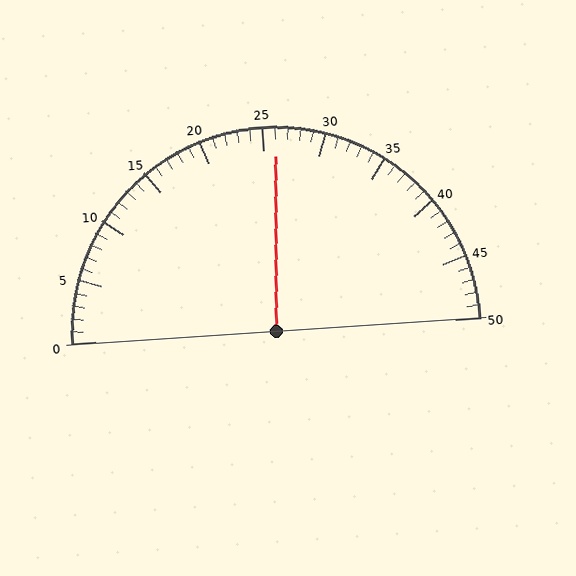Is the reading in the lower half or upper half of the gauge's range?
The reading is in the upper half of the range (0 to 50).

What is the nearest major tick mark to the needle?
The nearest major tick mark is 25.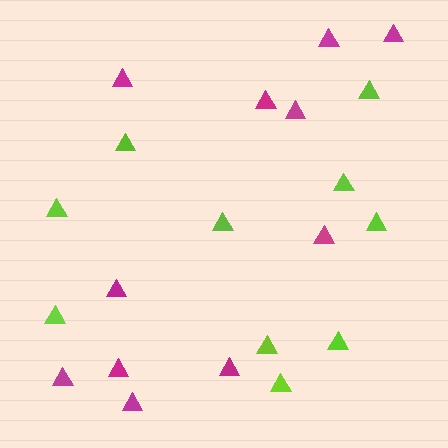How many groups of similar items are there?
There are 2 groups: one group of lime triangles (10) and one group of magenta triangles (11).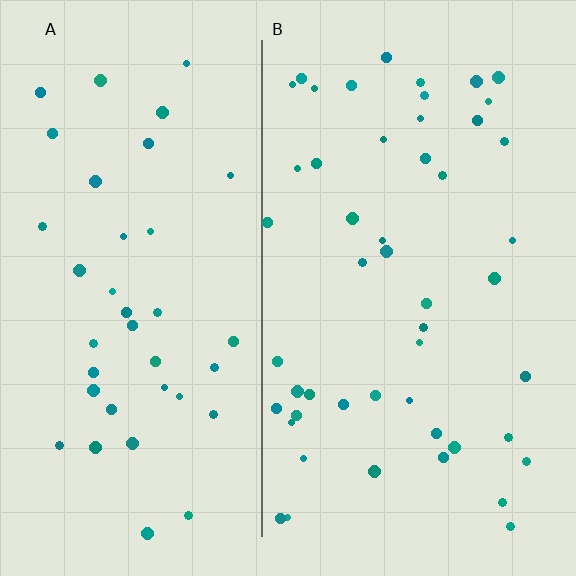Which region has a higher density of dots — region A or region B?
B (the right).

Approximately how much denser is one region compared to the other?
Approximately 1.3× — region B over region A.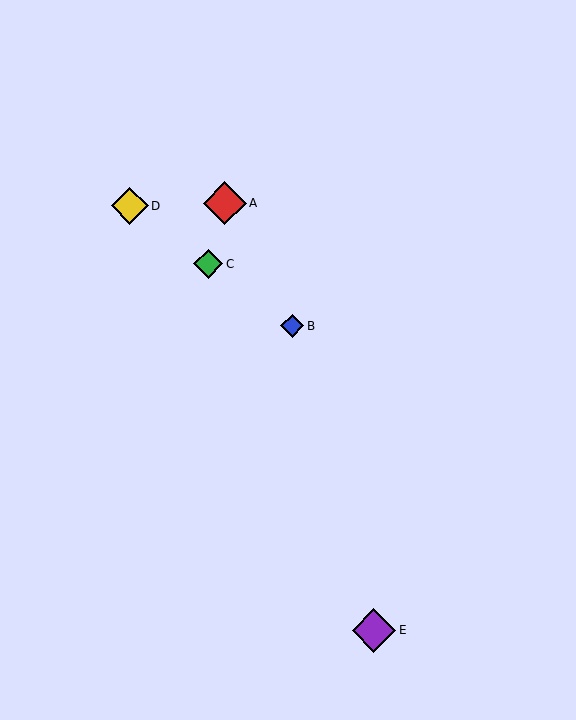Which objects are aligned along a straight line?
Objects B, C, D are aligned along a straight line.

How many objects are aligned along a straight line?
3 objects (B, C, D) are aligned along a straight line.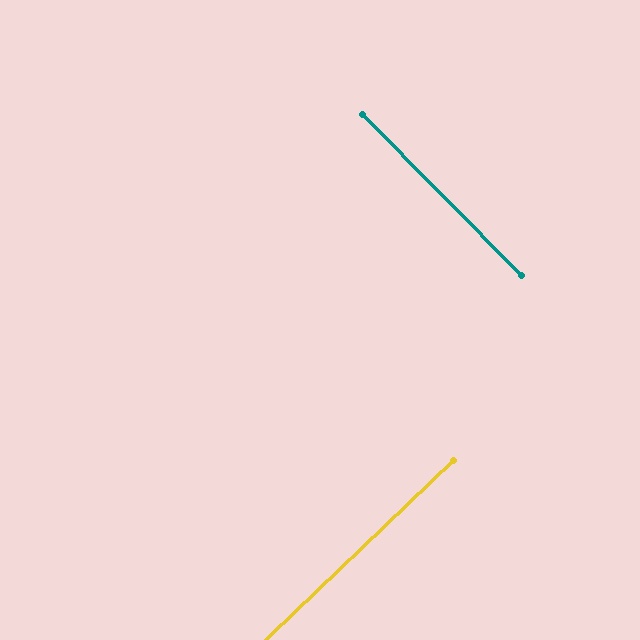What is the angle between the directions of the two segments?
Approximately 89 degrees.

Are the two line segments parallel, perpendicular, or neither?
Perpendicular — they meet at approximately 89°.